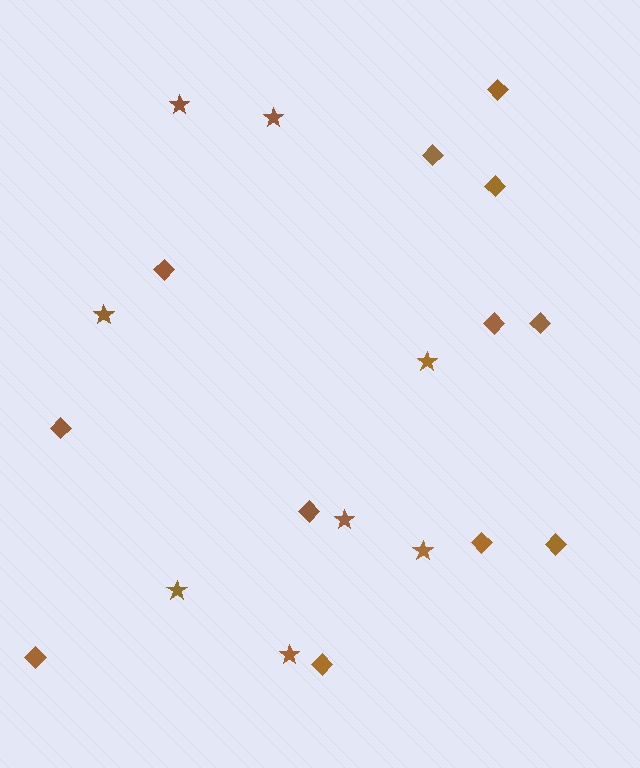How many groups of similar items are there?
There are 2 groups: one group of diamonds (12) and one group of stars (8).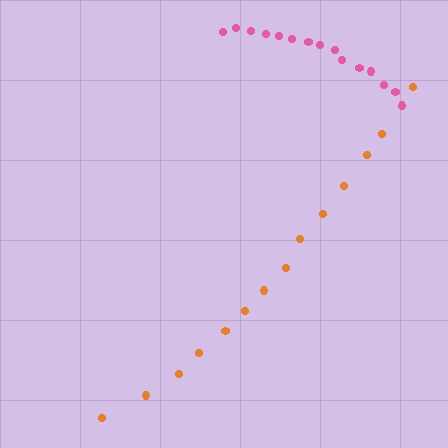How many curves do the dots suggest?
There are 2 distinct paths.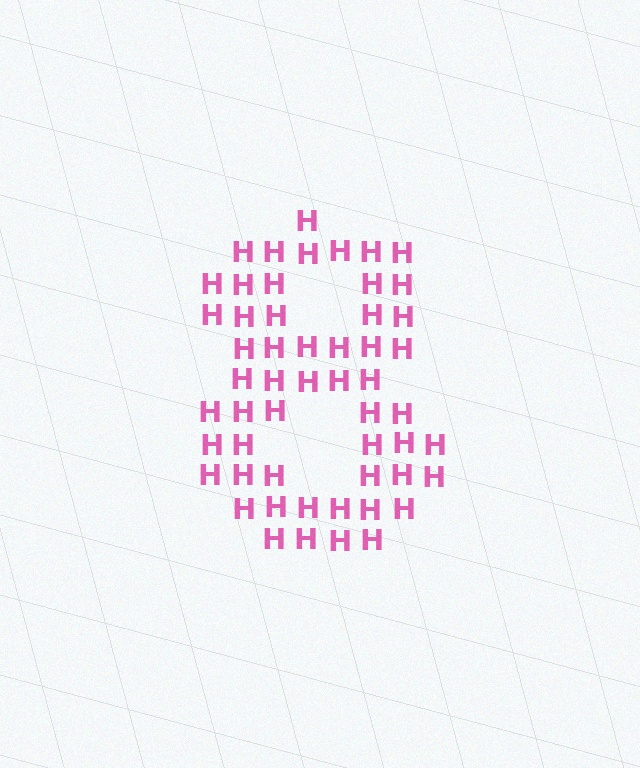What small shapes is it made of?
It is made of small letter H's.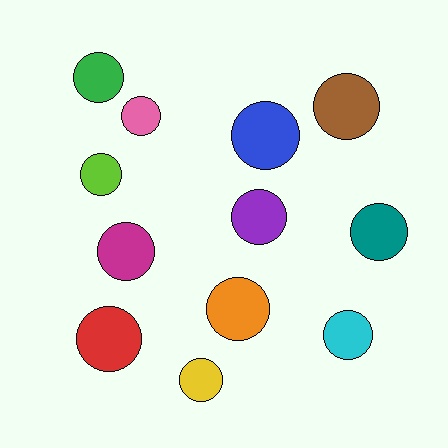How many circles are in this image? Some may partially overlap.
There are 12 circles.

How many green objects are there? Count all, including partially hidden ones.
There is 1 green object.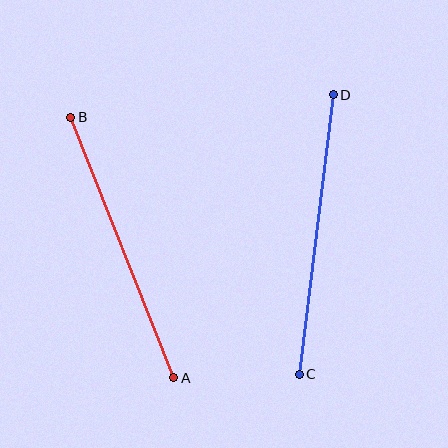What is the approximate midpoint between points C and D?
The midpoint is at approximately (316, 235) pixels.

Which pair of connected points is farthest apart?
Points C and D are farthest apart.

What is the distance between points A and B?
The distance is approximately 280 pixels.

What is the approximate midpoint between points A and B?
The midpoint is at approximately (122, 248) pixels.